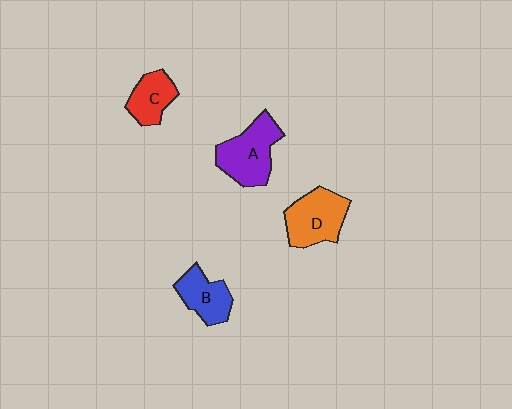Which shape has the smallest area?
Shape C (red).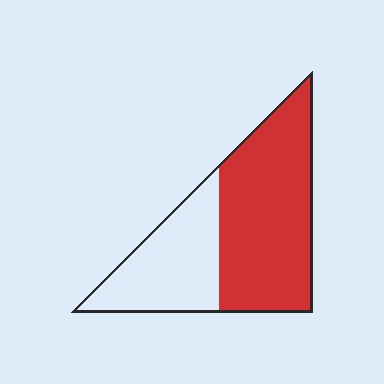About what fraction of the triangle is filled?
About five eighths (5/8).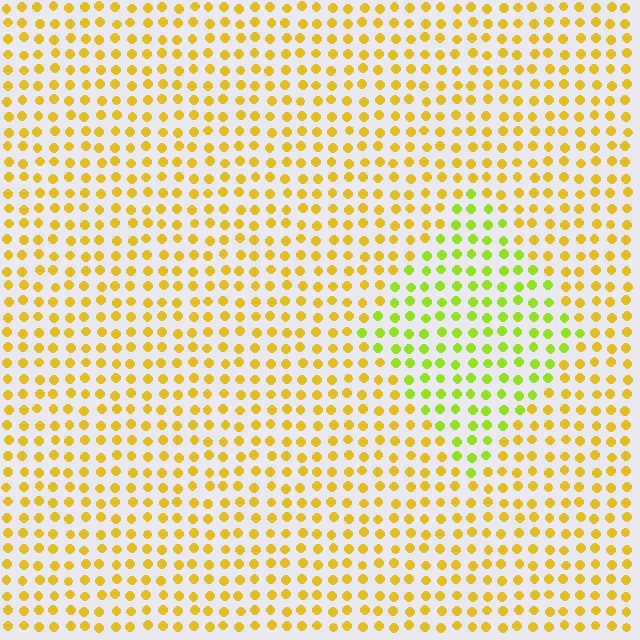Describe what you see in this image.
The image is filled with small yellow elements in a uniform arrangement. A diamond-shaped region is visible where the elements are tinted to a slightly different hue, forming a subtle color boundary.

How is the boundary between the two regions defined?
The boundary is defined purely by a slight shift in hue (about 37 degrees). Spacing, size, and orientation are identical on both sides.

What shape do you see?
I see a diamond.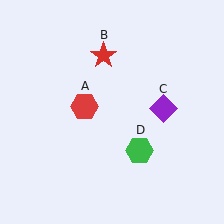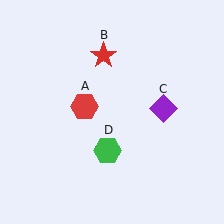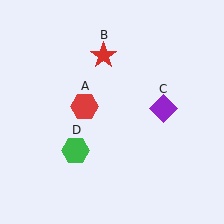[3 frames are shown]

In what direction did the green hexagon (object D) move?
The green hexagon (object D) moved left.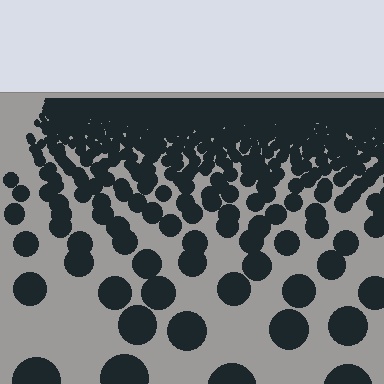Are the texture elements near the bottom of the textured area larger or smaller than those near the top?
Larger. Near the bottom, elements are closer to the viewer and appear at a bigger on-screen size.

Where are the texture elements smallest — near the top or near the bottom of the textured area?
Near the top.